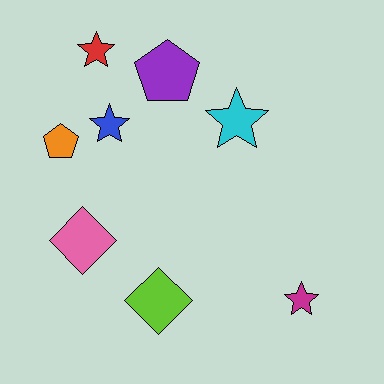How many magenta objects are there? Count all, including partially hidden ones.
There is 1 magenta object.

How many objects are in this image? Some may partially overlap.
There are 8 objects.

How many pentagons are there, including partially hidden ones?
There are 2 pentagons.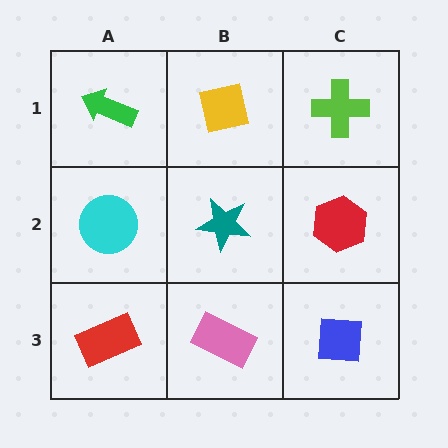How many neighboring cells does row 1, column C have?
2.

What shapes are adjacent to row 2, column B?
A yellow square (row 1, column B), a pink rectangle (row 3, column B), a cyan circle (row 2, column A), a red hexagon (row 2, column C).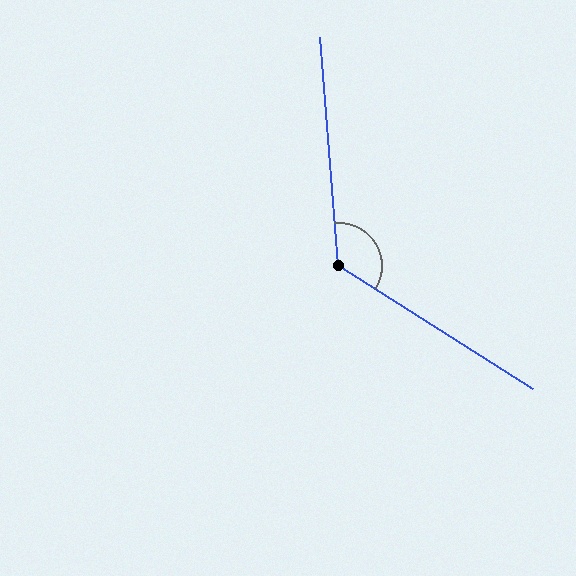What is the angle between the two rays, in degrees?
Approximately 127 degrees.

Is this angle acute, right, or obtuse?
It is obtuse.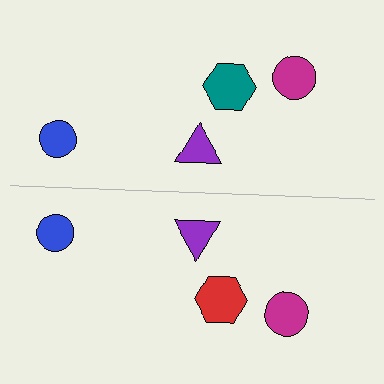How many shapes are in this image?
There are 8 shapes in this image.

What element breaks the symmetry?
The red hexagon on the bottom side breaks the symmetry — its mirror counterpart is teal.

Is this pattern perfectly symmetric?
No, the pattern is not perfectly symmetric. The red hexagon on the bottom side breaks the symmetry — its mirror counterpart is teal.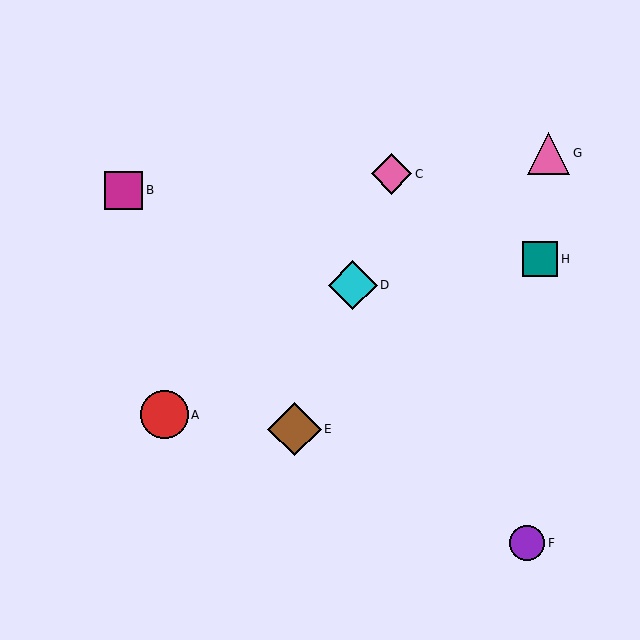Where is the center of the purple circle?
The center of the purple circle is at (527, 543).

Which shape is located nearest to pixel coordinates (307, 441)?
The brown diamond (labeled E) at (295, 429) is nearest to that location.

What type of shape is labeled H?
Shape H is a teal square.